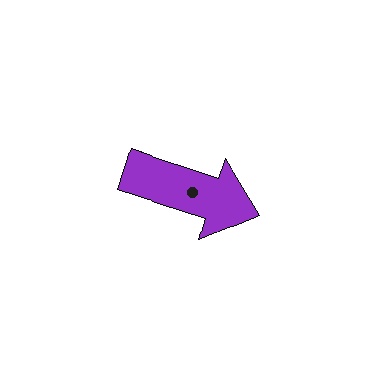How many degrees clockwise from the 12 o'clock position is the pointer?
Approximately 108 degrees.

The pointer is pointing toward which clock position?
Roughly 4 o'clock.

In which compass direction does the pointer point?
East.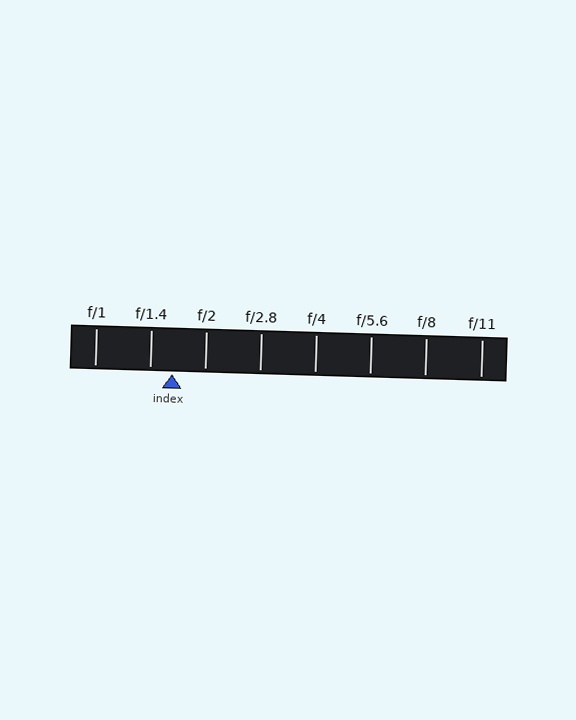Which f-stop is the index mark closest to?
The index mark is closest to f/1.4.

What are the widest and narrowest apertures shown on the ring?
The widest aperture shown is f/1 and the narrowest is f/11.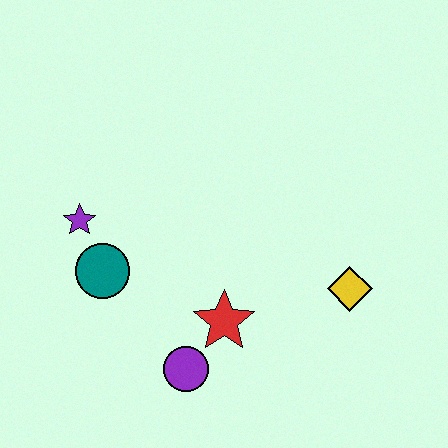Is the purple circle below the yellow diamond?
Yes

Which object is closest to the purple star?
The teal circle is closest to the purple star.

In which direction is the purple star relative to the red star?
The purple star is to the left of the red star.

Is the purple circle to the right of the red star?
No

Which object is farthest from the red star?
The purple star is farthest from the red star.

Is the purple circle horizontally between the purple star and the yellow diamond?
Yes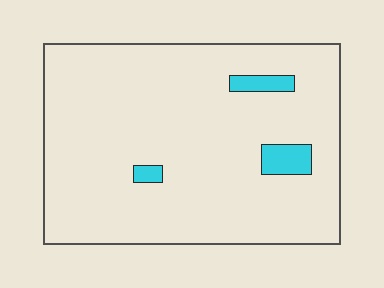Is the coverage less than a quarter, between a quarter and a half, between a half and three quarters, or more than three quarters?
Less than a quarter.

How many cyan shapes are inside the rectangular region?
3.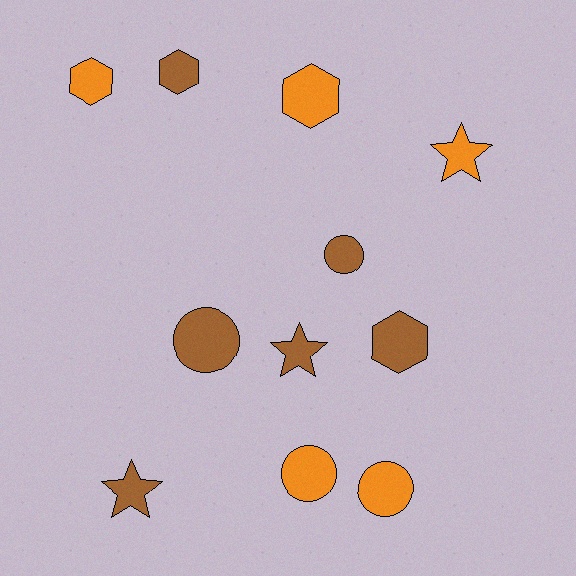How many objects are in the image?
There are 11 objects.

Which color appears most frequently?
Brown, with 6 objects.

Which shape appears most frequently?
Hexagon, with 4 objects.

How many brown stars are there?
There are 2 brown stars.